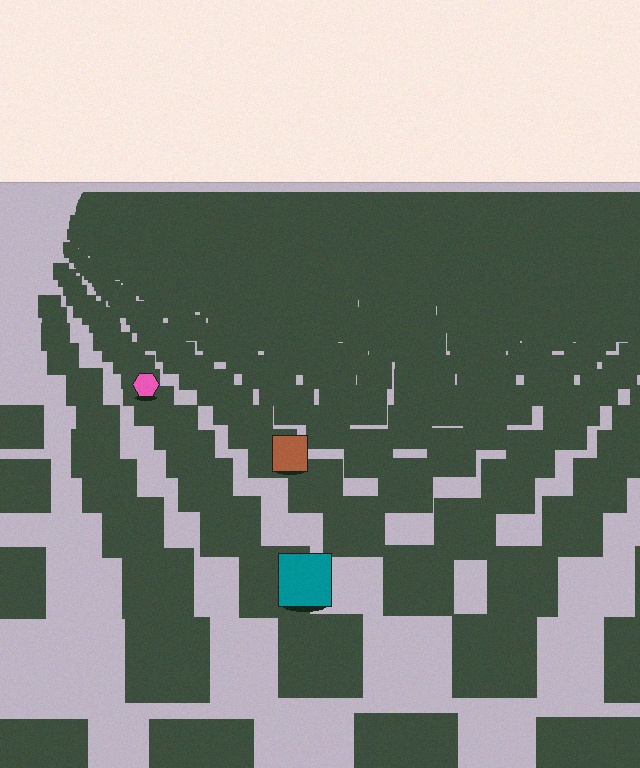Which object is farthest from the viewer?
The pink hexagon is farthest from the viewer. It appears smaller and the ground texture around it is denser.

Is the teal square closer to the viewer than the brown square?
Yes. The teal square is closer — you can tell from the texture gradient: the ground texture is coarser near it.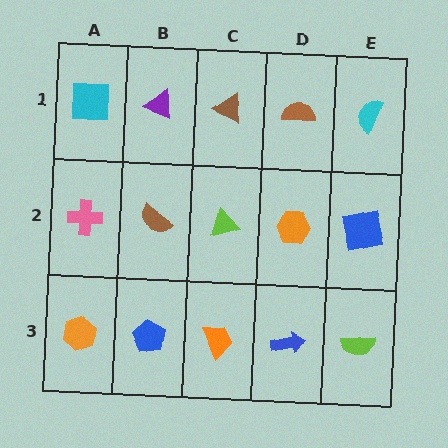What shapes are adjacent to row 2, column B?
A purple triangle (row 1, column B), a blue pentagon (row 3, column B), a pink cross (row 2, column A), a lime triangle (row 2, column C).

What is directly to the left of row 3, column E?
A blue arrow.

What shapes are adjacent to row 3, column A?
A pink cross (row 2, column A), a blue pentagon (row 3, column B).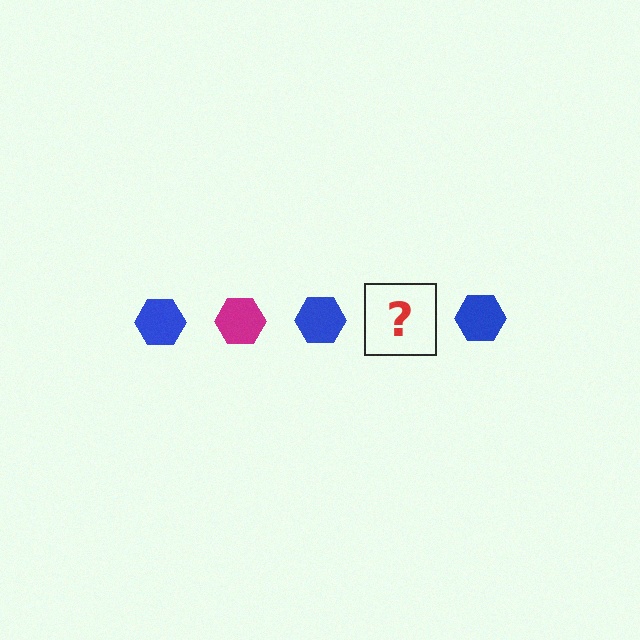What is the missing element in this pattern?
The missing element is a magenta hexagon.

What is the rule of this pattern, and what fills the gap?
The rule is that the pattern cycles through blue, magenta hexagons. The gap should be filled with a magenta hexagon.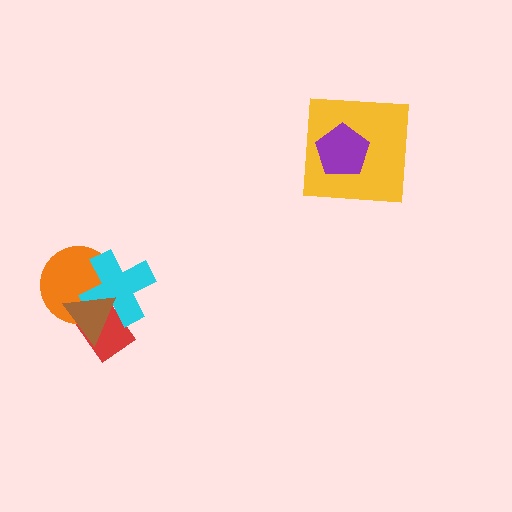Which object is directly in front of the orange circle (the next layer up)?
The cyan cross is directly in front of the orange circle.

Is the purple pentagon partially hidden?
No, no other shape covers it.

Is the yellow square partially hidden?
Yes, it is partially covered by another shape.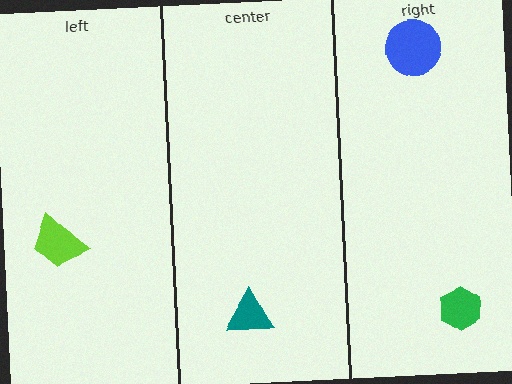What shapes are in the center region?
The teal triangle.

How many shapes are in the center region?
1.